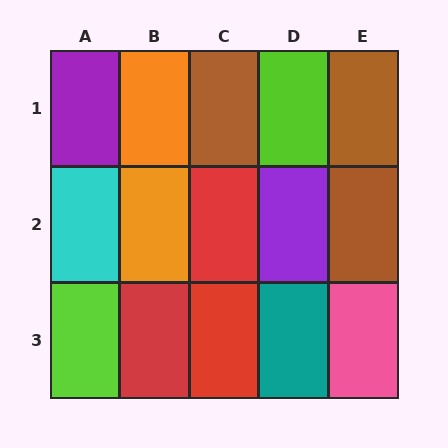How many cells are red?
3 cells are red.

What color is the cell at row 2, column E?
Brown.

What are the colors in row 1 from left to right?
Purple, orange, brown, lime, brown.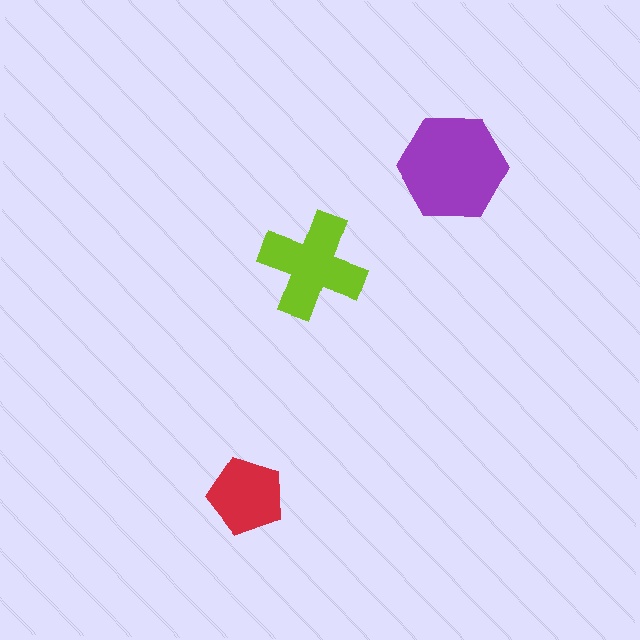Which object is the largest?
The purple hexagon.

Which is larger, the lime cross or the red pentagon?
The lime cross.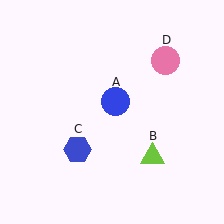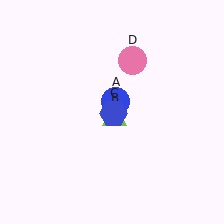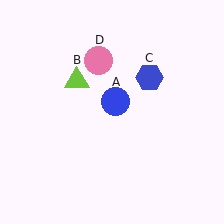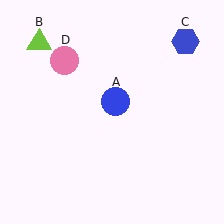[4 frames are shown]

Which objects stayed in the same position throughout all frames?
Blue circle (object A) remained stationary.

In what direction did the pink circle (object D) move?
The pink circle (object D) moved left.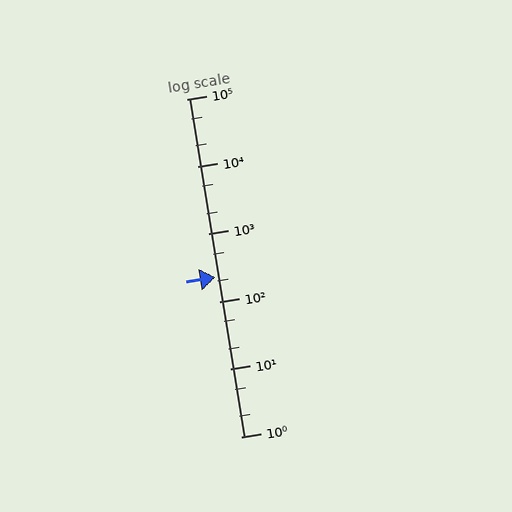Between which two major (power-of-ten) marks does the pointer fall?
The pointer is between 100 and 1000.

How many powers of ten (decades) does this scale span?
The scale spans 5 decades, from 1 to 100000.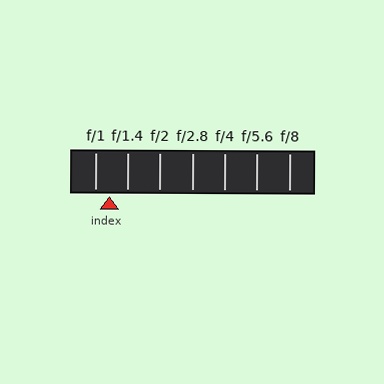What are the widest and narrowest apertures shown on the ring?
The widest aperture shown is f/1 and the narrowest is f/8.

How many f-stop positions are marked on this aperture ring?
There are 7 f-stop positions marked.